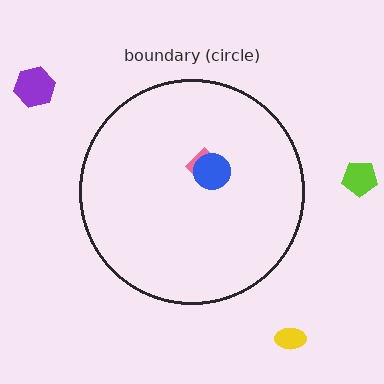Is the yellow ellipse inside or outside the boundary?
Outside.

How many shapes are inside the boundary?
2 inside, 3 outside.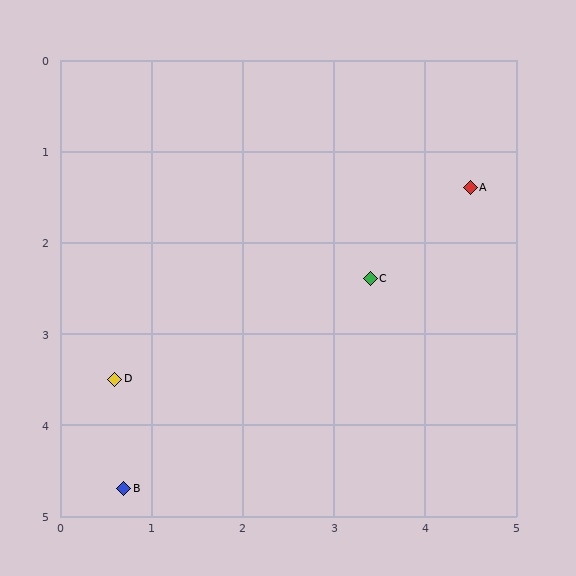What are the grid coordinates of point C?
Point C is at approximately (3.4, 2.4).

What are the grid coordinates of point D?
Point D is at approximately (0.6, 3.5).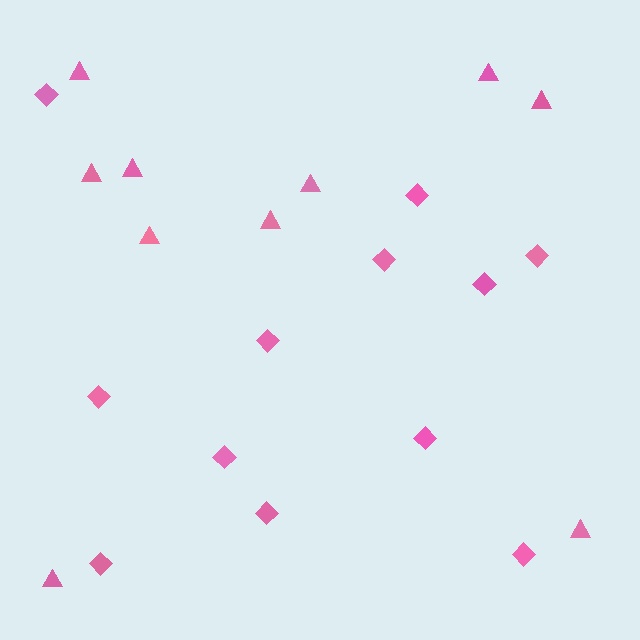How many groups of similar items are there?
There are 2 groups: one group of diamonds (12) and one group of triangles (10).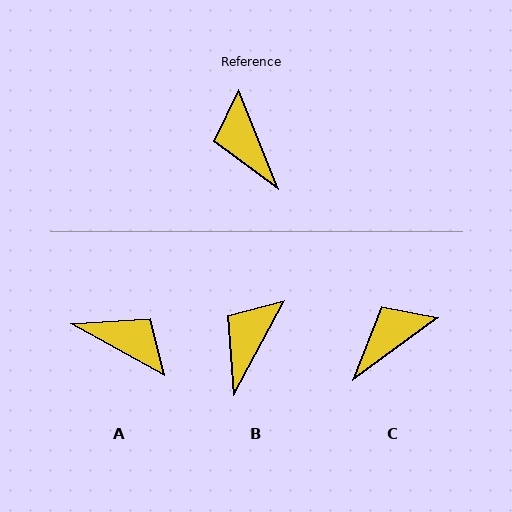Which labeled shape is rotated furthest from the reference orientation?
A, about 141 degrees away.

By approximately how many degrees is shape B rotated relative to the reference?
Approximately 50 degrees clockwise.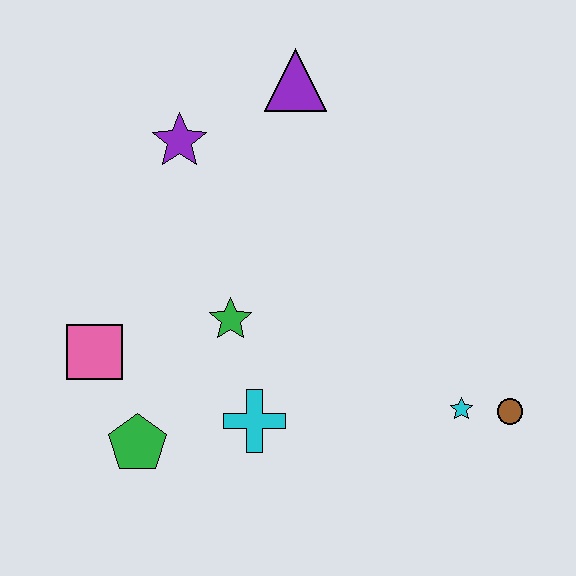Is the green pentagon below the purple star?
Yes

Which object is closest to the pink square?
The green pentagon is closest to the pink square.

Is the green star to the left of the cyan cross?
Yes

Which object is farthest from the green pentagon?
The purple triangle is farthest from the green pentagon.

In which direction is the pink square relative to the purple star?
The pink square is below the purple star.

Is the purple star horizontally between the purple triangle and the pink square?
Yes